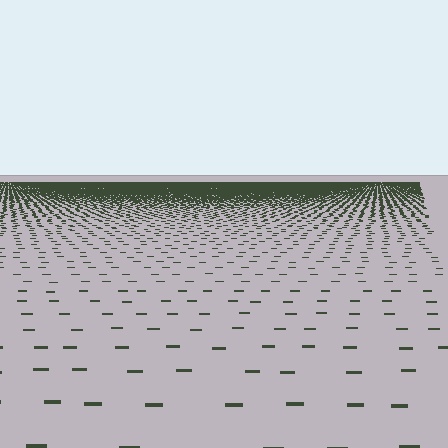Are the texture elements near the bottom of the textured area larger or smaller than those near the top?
Larger. Near the bottom, elements are closer to the viewer and appear at a bigger on-screen size.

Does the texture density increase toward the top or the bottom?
Density increases toward the top.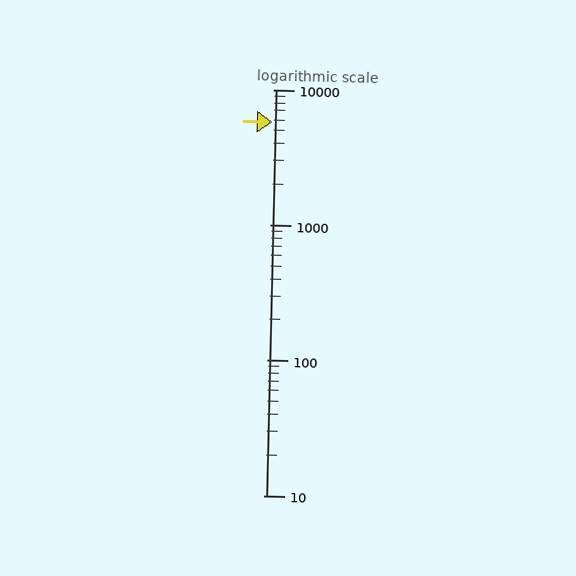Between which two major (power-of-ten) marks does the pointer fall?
The pointer is between 1000 and 10000.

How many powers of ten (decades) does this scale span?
The scale spans 3 decades, from 10 to 10000.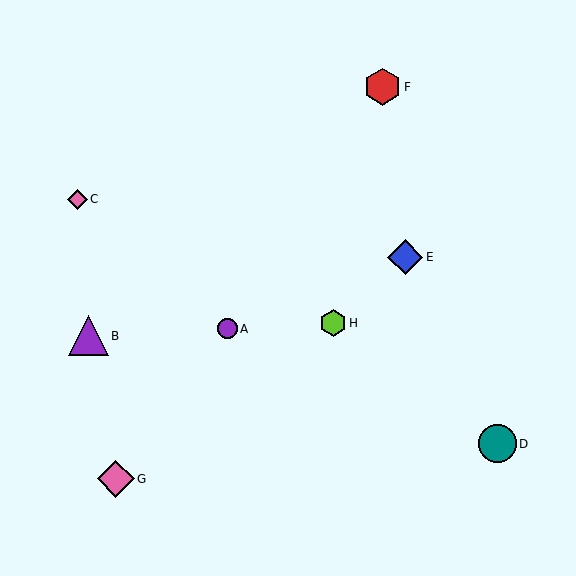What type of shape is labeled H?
Shape H is a lime hexagon.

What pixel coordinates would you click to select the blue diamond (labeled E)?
Click at (405, 257) to select the blue diamond E.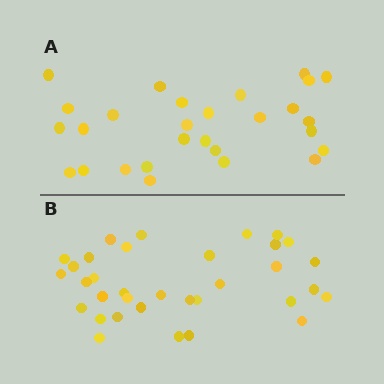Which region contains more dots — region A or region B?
Region B (the bottom region) has more dots.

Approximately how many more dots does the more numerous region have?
Region B has about 6 more dots than region A.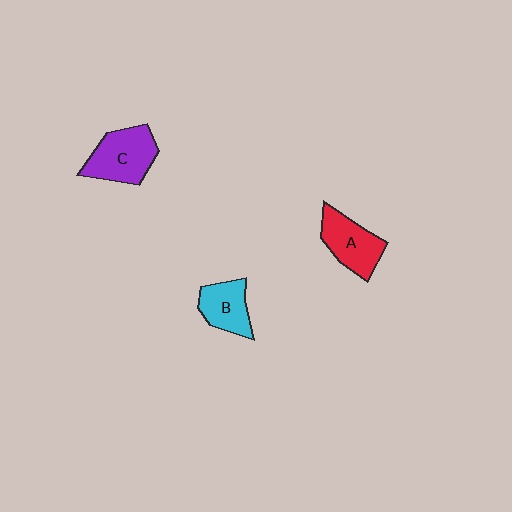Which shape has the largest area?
Shape C (purple).